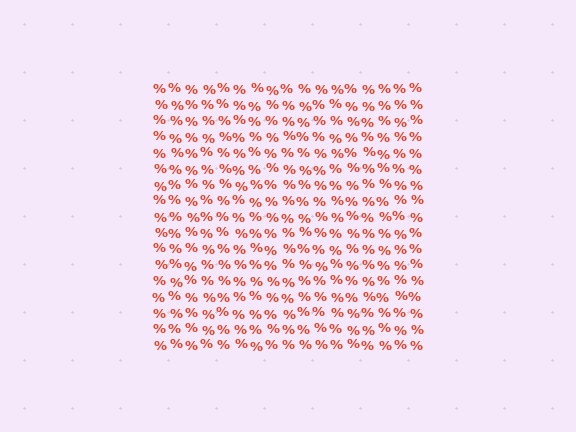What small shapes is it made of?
It is made of small percent signs.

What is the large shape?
The large shape is a square.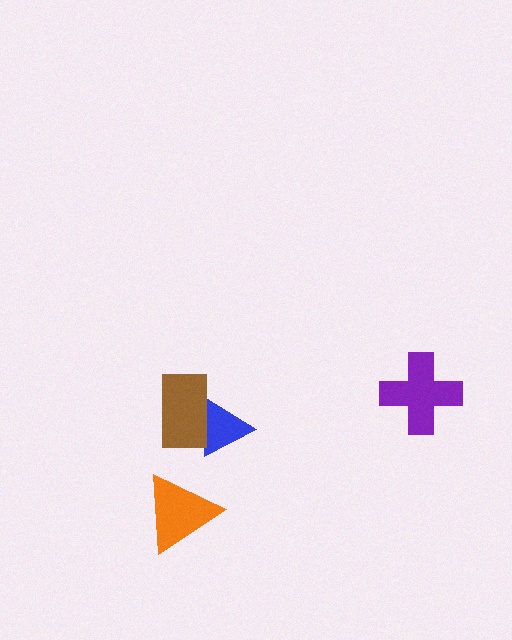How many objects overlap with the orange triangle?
0 objects overlap with the orange triangle.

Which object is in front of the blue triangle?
The brown rectangle is in front of the blue triangle.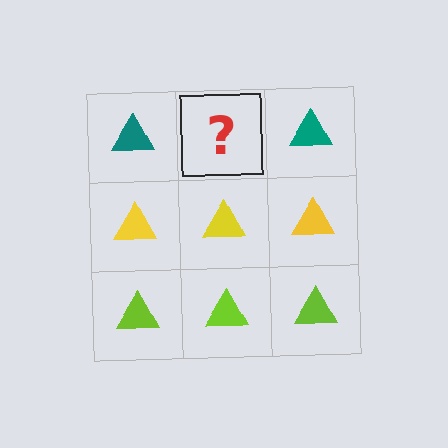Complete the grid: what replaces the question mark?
The question mark should be replaced with a teal triangle.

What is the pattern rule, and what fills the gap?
The rule is that each row has a consistent color. The gap should be filled with a teal triangle.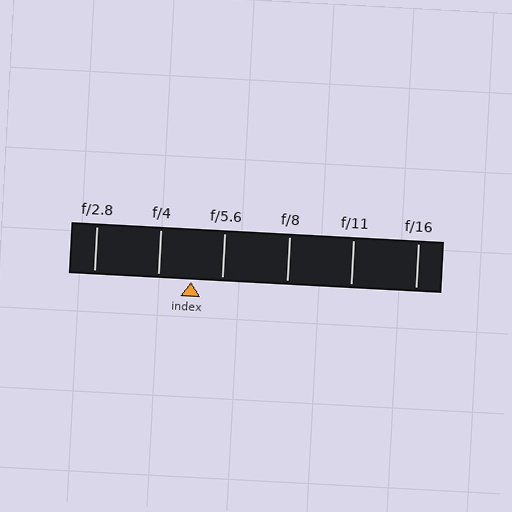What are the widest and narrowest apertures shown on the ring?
The widest aperture shown is f/2.8 and the narrowest is f/16.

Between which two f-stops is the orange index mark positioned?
The index mark is between f/4 and f/5.6.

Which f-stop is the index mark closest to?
The index mark is closest to f/5.6.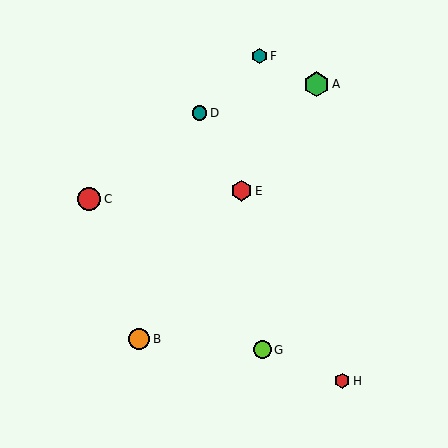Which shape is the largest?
The green hexagon (labeled A) is the largest.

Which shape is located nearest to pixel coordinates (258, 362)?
The lime circle (labeled G) at (263, 350) is nearest to that location.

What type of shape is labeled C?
Shape C is a red circle.